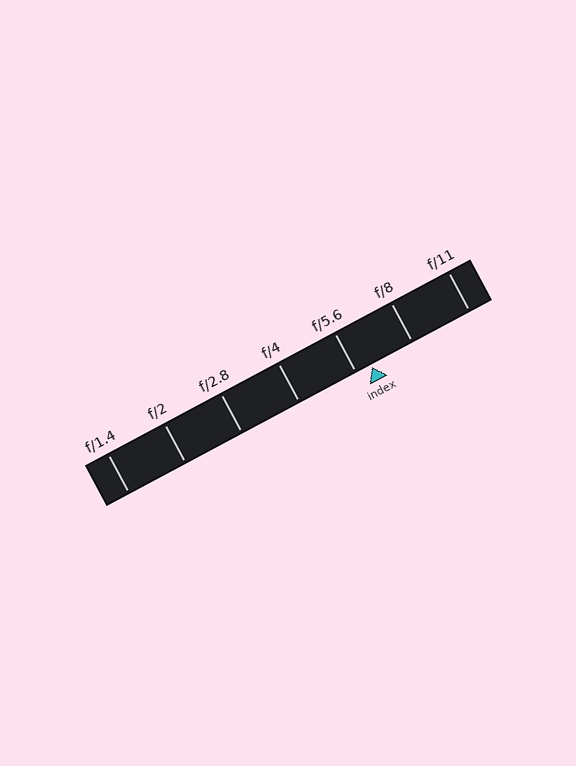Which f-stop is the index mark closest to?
The index mark is closest to f/5.6.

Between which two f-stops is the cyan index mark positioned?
The index mark is between f/5.6 and f/8.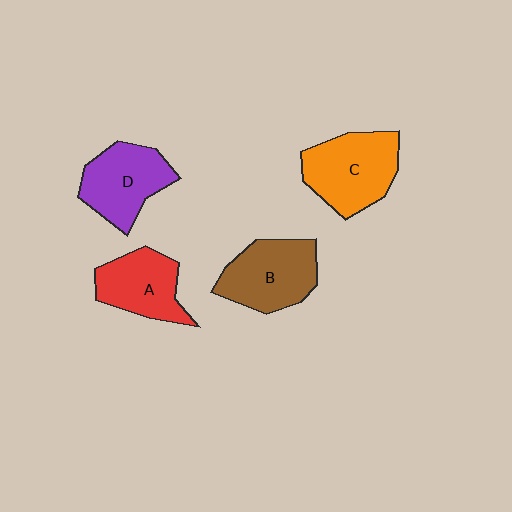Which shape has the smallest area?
Shape A (red).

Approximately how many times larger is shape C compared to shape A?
Approximately 1.3 times.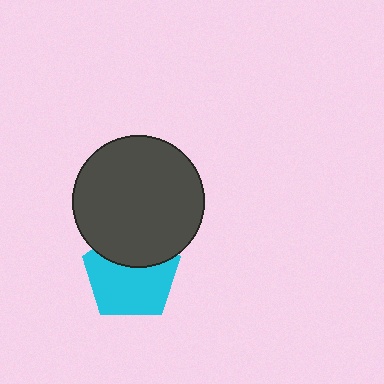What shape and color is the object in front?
The object in front is a dark gray circle.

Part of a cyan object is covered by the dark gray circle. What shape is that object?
It is a pentagon.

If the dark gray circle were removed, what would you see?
You would see the complete cyan pentagon.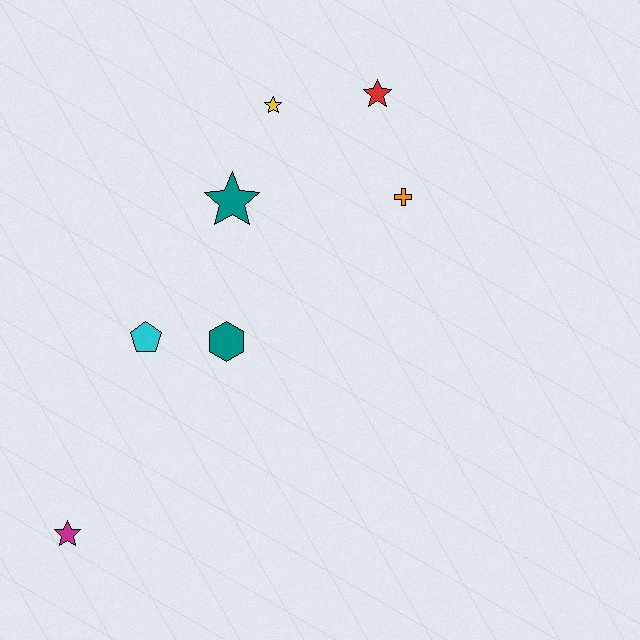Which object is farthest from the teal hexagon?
The red star is farthest from the teal hexagon.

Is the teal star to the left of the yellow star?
Yes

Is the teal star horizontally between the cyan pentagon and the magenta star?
No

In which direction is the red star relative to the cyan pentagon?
The red star is above the cyan pentagon.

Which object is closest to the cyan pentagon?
The teal hexagon is closest to the cyan pentagon.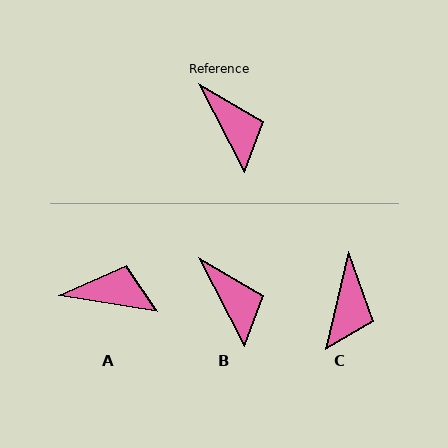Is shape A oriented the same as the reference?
No, it is off by about 54 degrees.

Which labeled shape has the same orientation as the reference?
B.